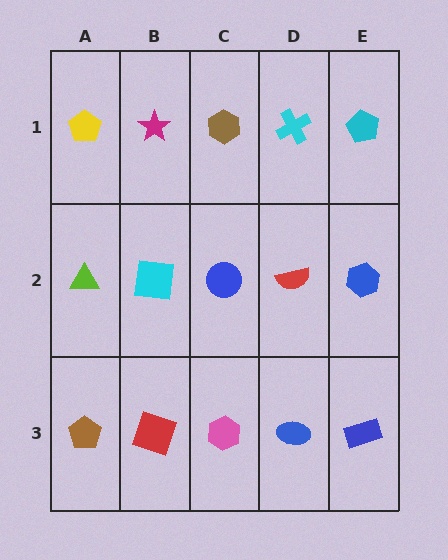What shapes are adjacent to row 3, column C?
A blue circle (row 2, column C), a red square (row 3, column B), a blue ellipse (row 3, column D).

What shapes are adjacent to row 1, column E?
A blue hexagon (row 2, column E), a cyan cross (row 1, column D).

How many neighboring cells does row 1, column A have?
2.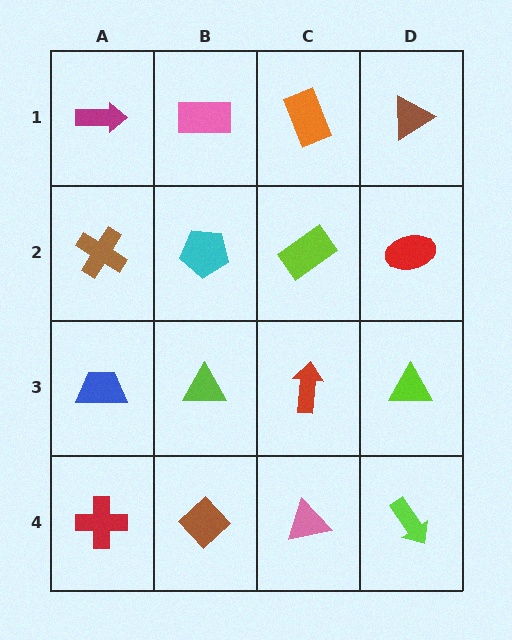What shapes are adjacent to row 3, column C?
A lime rectangle (row 2, column C), a pink triangle (row 4, column C), a lime triangle (row 3, column B), a lime triangle (row 3, column D).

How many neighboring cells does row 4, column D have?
2.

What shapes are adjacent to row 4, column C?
A red arrow (row 3, column C), a brown diamond (row 4, column B), a lime arrow (row 4, column D).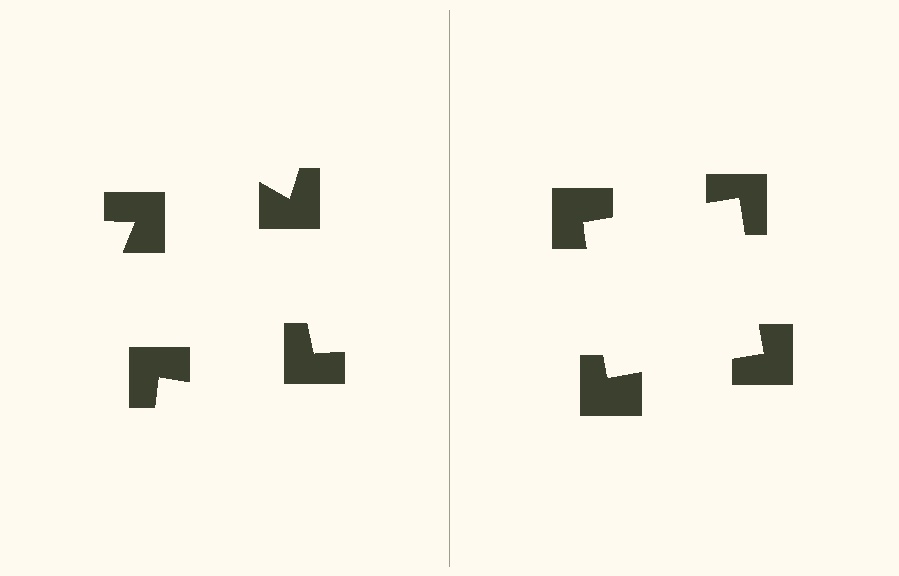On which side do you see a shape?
An illusory square appears on the right side. On the left side the wedge cuts are rotated, so no coherent shape forms.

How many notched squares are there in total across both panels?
8 — 4 on each side.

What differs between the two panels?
The notched squares are positioned identically on both sides; only the wedge orientations differ. On the right they align to a square; on the left they are misaligned.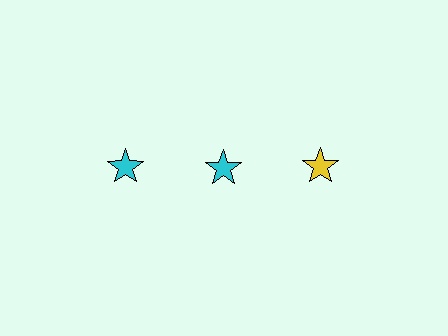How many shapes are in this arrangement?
There are 3 shapes arranged in a grid pattern.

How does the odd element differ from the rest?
It has a different color: yellow instead of cyan.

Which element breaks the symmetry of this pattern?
The yellow star in the top row, center column breaks the symmetry. All other shapes are cyan stars.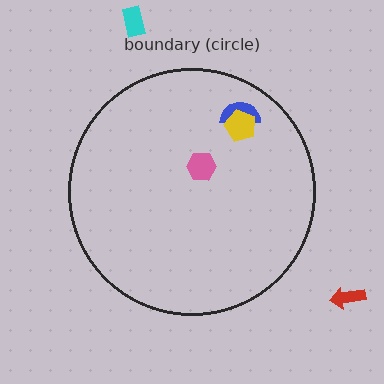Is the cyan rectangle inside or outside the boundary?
Outside.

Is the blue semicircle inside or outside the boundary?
Inside.